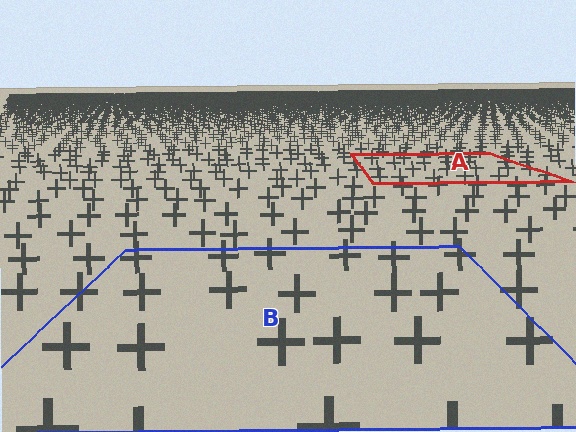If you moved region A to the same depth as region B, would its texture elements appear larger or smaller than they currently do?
They would appear larger. At a closer depth, the same texture elements are projected at a bigger on-screen size.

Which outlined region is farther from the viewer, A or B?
Region A is farther from the viewer — the texture elements inside it appear smaller and more densely packed.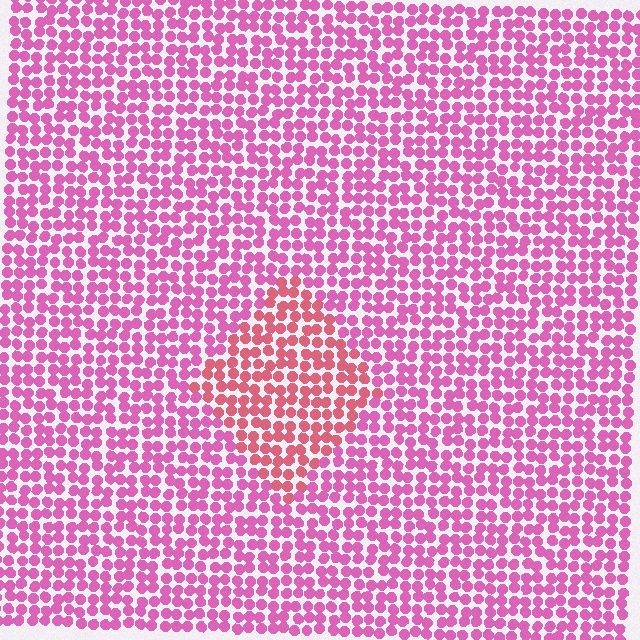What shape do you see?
I see a diamond.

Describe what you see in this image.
The image is filled with small pink elements in a uniform arrangement. A diamond-shaped region is visible where the elements are tinted to a slightly different hue, forming a subtle color boundary.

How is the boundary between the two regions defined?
The boundary is defined purely by a slight shift in hue (about 29 degrees). Spacing, size, and orientation are identical on both sides.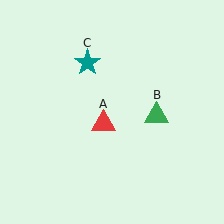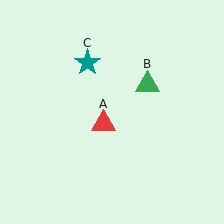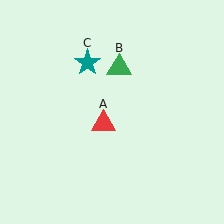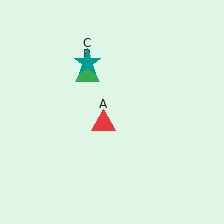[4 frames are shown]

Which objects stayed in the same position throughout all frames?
Red triangle (object A) and teal star (object C) remained stationary.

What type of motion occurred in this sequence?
The green triangle (object B) rotated counterclockwise around the center of the scene.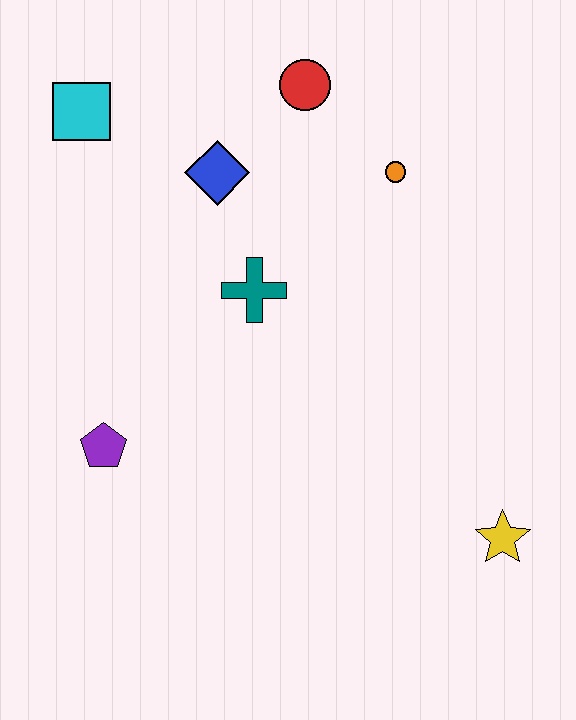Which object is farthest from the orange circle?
The purple pentagon is farthest from the orange circle.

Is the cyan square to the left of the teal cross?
Yes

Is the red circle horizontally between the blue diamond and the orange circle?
Yes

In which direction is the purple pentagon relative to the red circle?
The purple pentagon is below the red circle.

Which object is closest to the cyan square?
The blue diamond is closest to the cyan square.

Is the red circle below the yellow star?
No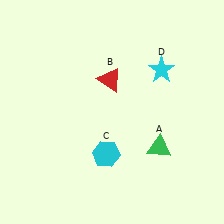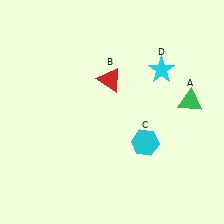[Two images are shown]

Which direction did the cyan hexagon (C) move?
The cyan hexagon (C) moved right.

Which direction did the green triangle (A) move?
The green triangle (A) moved up.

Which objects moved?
The objects that moved are: the green triangle (A), the cyan hexagon (C).